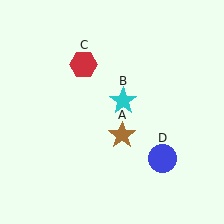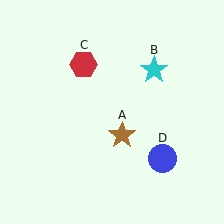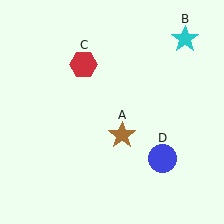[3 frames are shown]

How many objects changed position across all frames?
1 object changed position: cyan star (object B).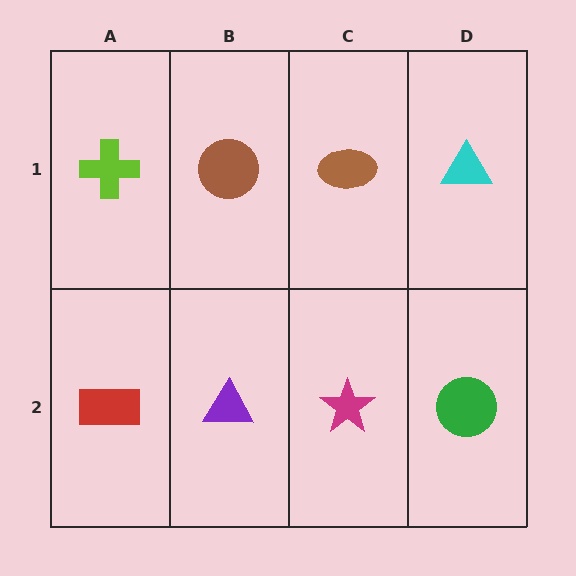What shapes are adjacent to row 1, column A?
A red rectangle (row 2, column A), a brown circle (row 1, column B).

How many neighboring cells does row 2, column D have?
2.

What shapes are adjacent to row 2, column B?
A brown circle (row 1, column B), a red rectangle (row 2, column A), a magenta star (row 2, column C).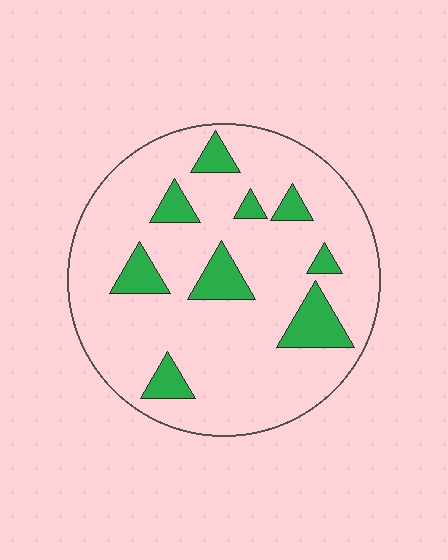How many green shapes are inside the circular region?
9.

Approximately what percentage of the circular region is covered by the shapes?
Approximately 15%.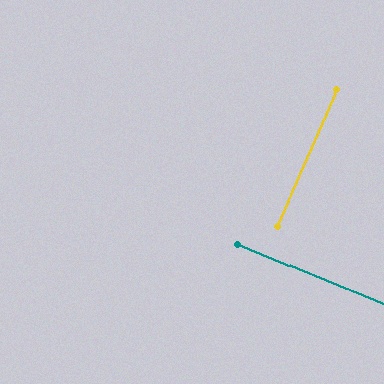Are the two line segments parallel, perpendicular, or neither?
Perpendicular — they meet at approximately 89°.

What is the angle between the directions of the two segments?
Approximately 89 degrees.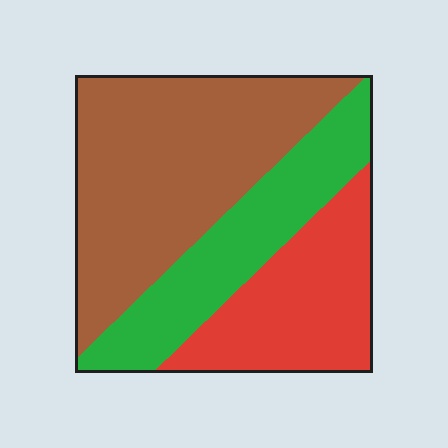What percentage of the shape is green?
Green takes up between a quarter and a half of the shape.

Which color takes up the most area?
Brown, at roughly 45%.